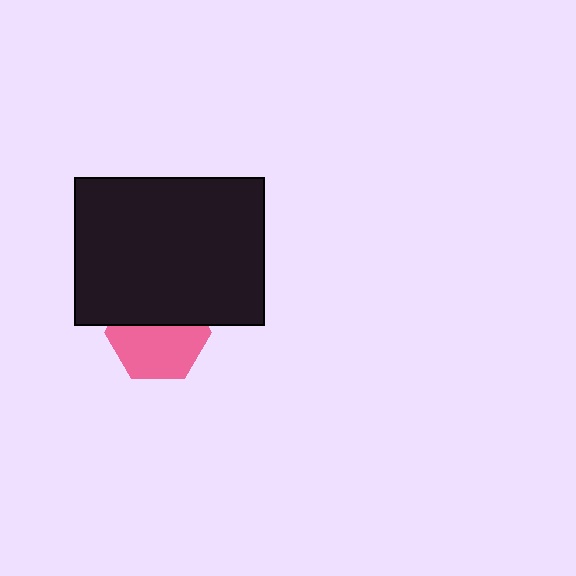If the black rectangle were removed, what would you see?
You would see the complete pink hexagon.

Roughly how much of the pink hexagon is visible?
About half of it is visible (roughly 59%).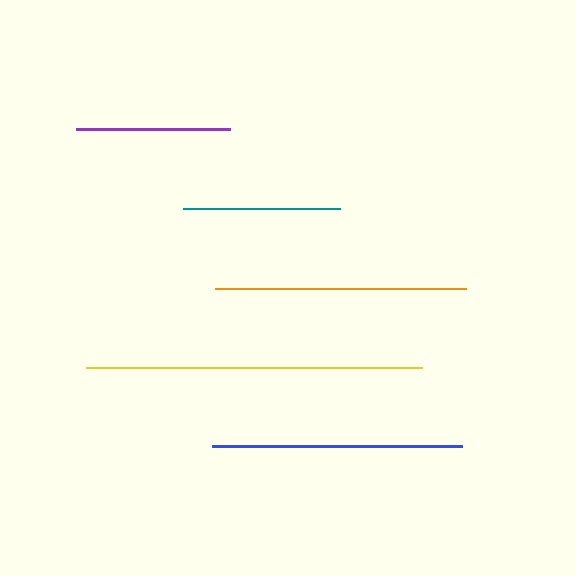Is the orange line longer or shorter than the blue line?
The orange line is longer than the blue line.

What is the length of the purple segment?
The purple segment is approximately 154 pixels long.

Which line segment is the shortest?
The purple line is the shortest at approximately 154 pixels.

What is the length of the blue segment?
The blue segment is approximately 250 pixels long.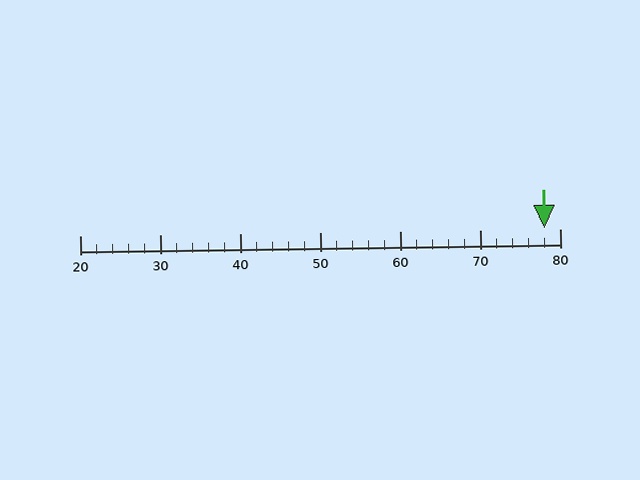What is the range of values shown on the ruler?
The ruler shows values from 20 to 80.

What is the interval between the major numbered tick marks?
The major tick marks are spaced 10 units apart.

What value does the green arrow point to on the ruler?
The green arrow points to approximately 78.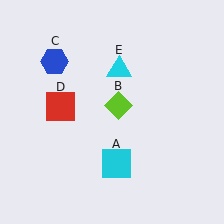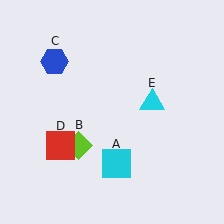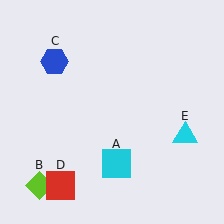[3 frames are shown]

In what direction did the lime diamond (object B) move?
The lime diamond (object B) moved down and to the left.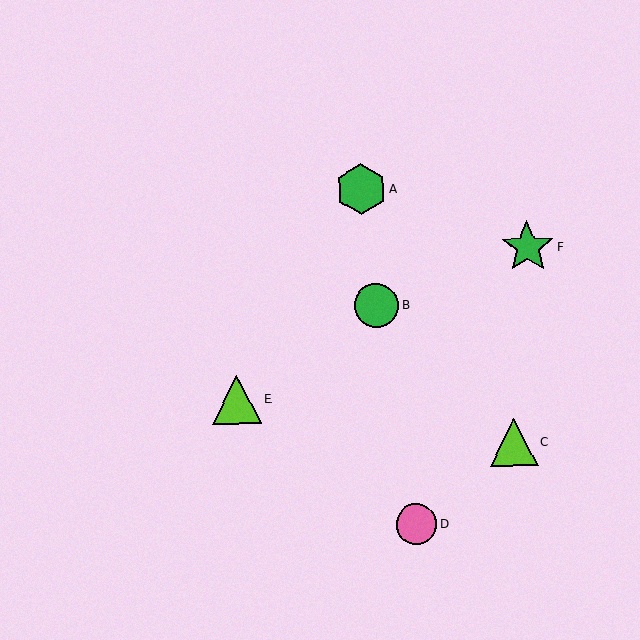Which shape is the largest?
The green star (labeled F) is the largest.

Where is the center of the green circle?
The center of the green circle is at (376, 306).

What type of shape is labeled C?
Shape C is a lime triangle.